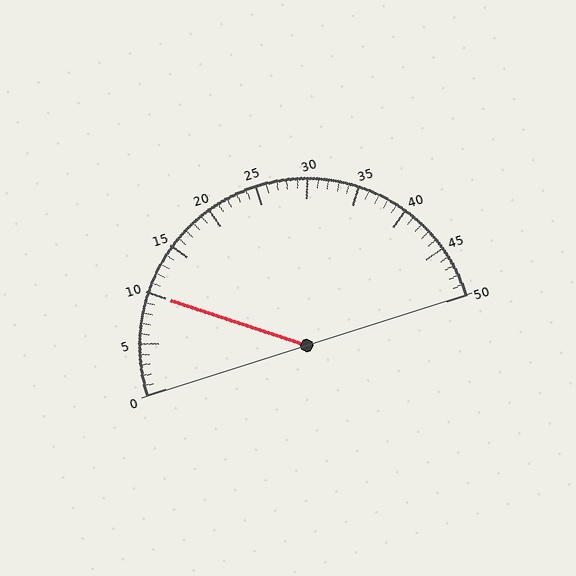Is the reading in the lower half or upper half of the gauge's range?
The reading is in the lower half of the range (0 to 50).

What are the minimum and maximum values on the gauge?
The gauge ranges from 0 to 50.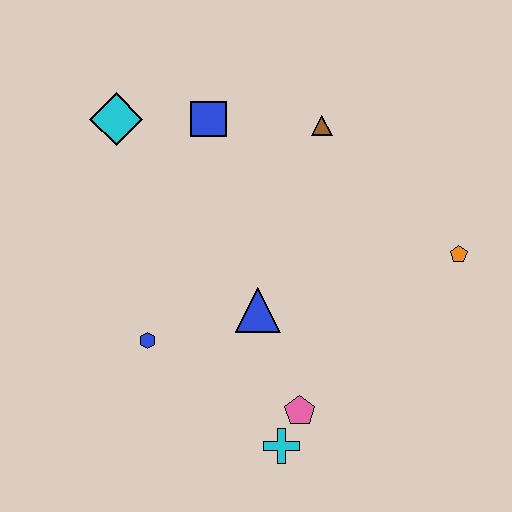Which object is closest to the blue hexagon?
The blue triangle is closest to the blue hexagon.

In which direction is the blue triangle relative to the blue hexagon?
The blue triangle is to the right of the blue hexagon.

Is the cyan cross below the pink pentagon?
Yes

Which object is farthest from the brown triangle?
The cyan cross is farthest from the brown triangle.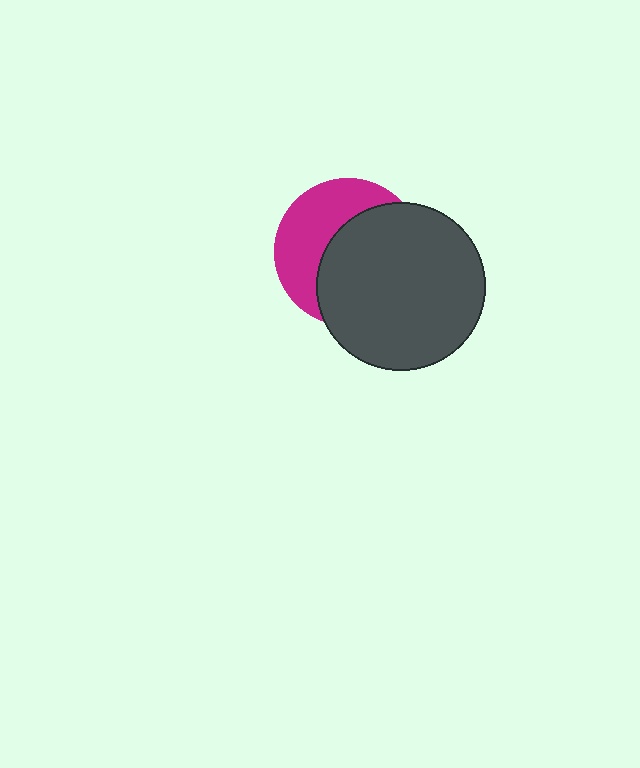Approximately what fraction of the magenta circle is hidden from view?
Roughly 58% of the magenta circle is hidden behind the dark gray circle.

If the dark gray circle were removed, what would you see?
You would see the complete magenta circle.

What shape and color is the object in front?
The object in front is a dark gray circle.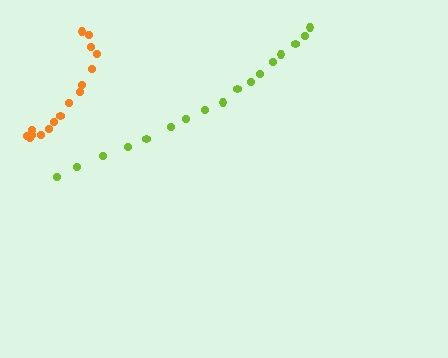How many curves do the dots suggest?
There are 2 distinct paths.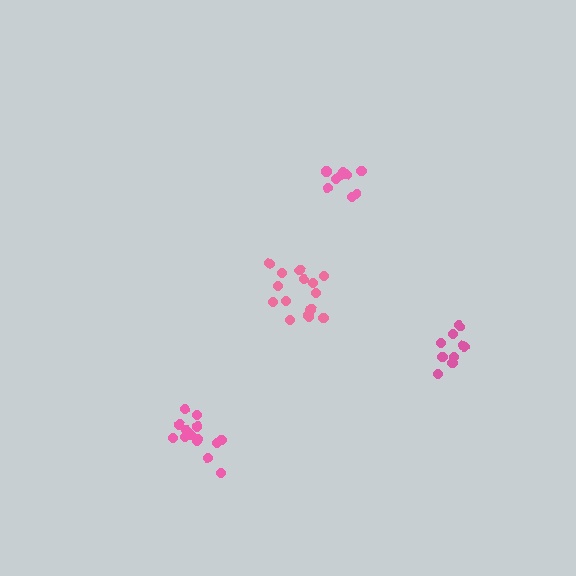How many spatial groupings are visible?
There are 4 spatial groupings.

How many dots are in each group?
Group 1: 9 dots, Group 2: 15 dots, Group 3: 10 dots, Group 4: 15 dots (49 total).